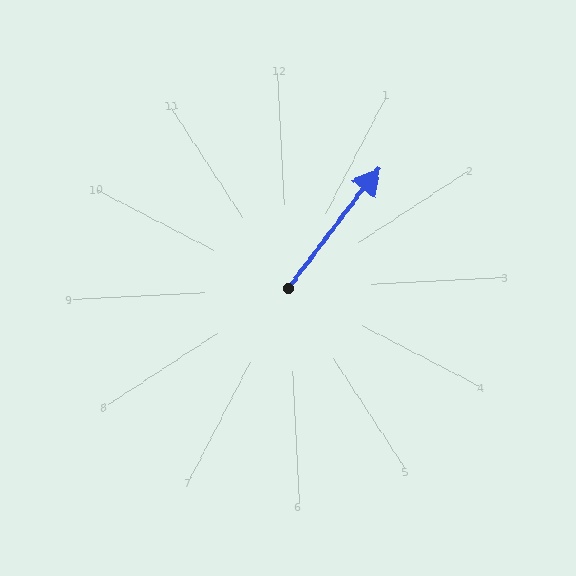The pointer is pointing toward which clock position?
Roughly 1 o'clock.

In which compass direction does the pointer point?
Northeast.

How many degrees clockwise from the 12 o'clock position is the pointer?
Approximately 40 degrees.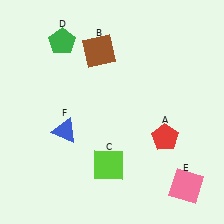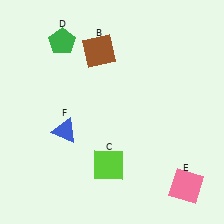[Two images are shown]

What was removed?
The red pentagon (A) was removed in Image 2.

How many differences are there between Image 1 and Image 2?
There is 1 difference between the two images.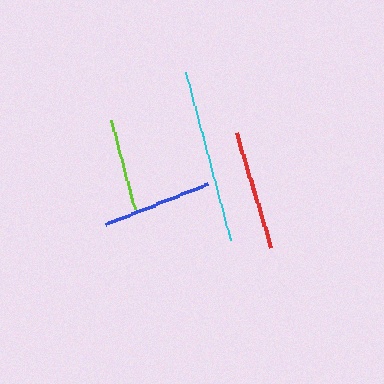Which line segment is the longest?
The cyan line is the longest at approximately 174 pixels.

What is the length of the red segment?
The red segment is approximately 120 pixels long.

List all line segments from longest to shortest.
From longest to shortest: cyan, red, blue, lime.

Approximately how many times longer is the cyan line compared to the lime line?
The cyan line is approximately 1.9 times the length of the lime line.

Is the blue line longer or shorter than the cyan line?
The cyan line is longer than the blue line.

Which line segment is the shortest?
The lime line is the shortest at approximately 92 pixels.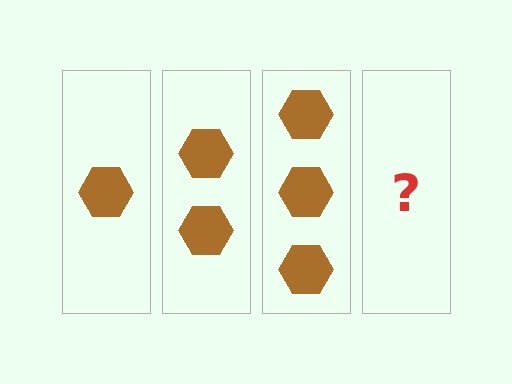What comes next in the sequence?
The next element should be 4 hexagons.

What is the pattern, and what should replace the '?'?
The pattern is that each step adds one more hexagon. The '?' should be 4 hexagons.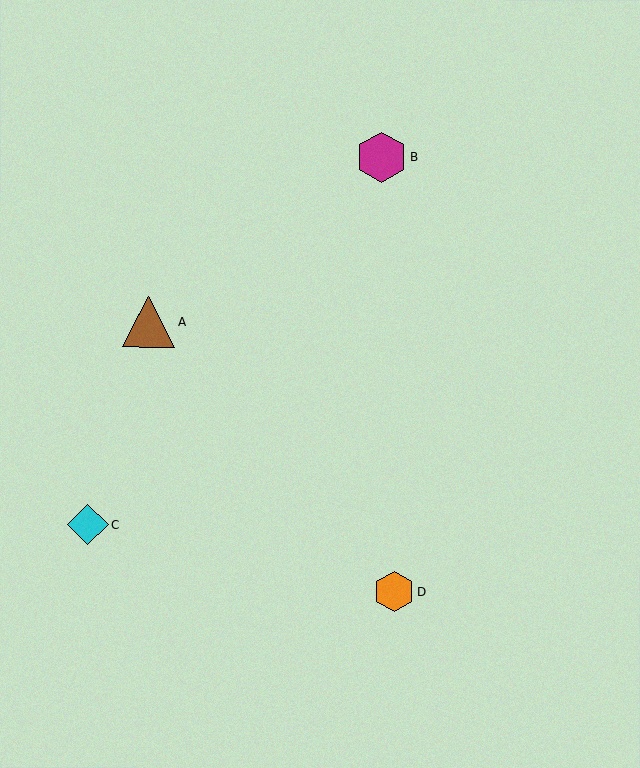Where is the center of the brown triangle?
The center of the brown triangle is at (149, 322).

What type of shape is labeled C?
Shape C is a cyan diamond.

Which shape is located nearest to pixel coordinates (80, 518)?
The cyan diamond (labeled C) at (88, 525) is nearest to that location.